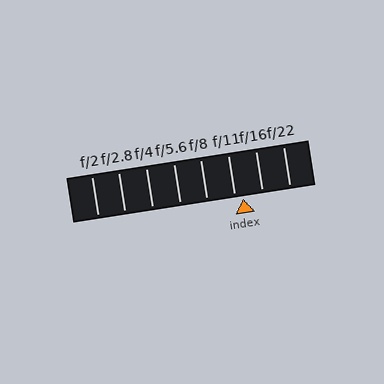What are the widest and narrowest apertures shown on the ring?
The widest aperture shown is f/2 and the narrowest is f/22.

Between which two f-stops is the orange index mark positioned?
The index mark is between f/11 and f/16.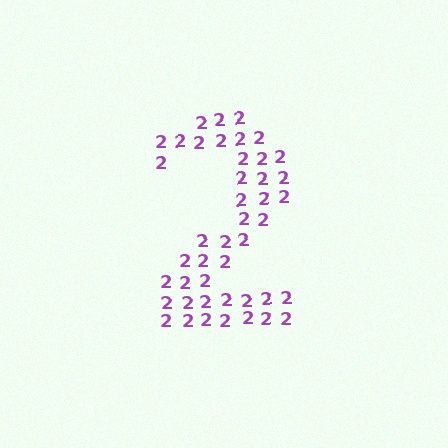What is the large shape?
The large shape is the digit 2.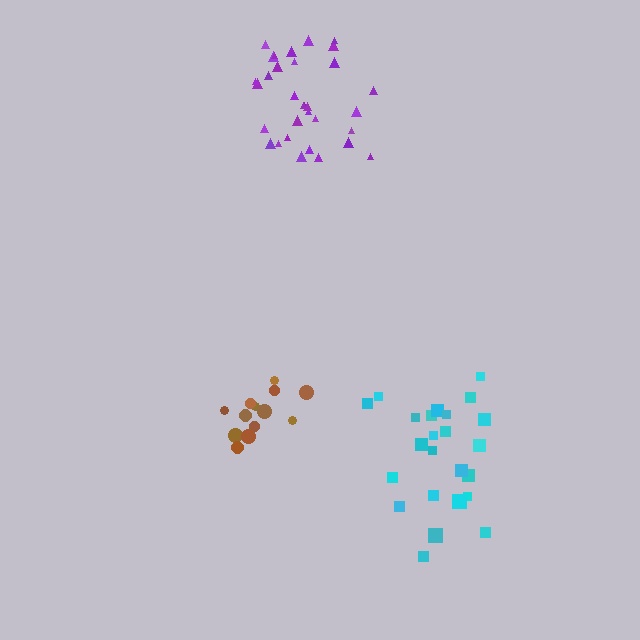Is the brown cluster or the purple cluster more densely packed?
Brown.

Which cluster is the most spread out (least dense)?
Cyan.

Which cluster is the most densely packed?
Brown.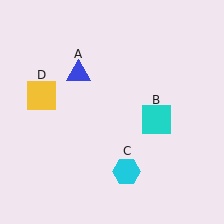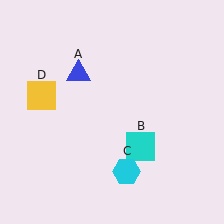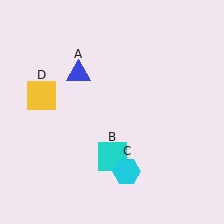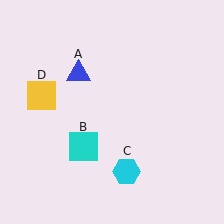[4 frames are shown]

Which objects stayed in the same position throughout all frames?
Blue triangle (object A) and cyan hexagon (object C) and yellow square (object D) remained stationary.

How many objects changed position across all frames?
1 object changed position: cyan square (object B).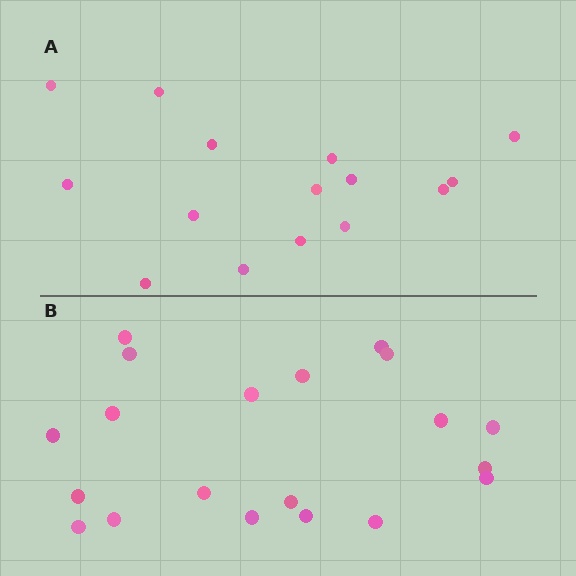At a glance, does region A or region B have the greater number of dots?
Region B (the bottom region) has more dots.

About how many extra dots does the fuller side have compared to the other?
Region B has about 5 more dots than region A.